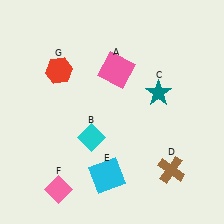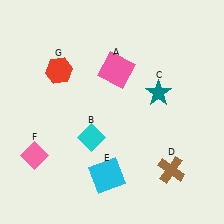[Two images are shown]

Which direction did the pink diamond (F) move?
The pink diamond (F) moved up.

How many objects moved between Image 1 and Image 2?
1 object moved between the two images.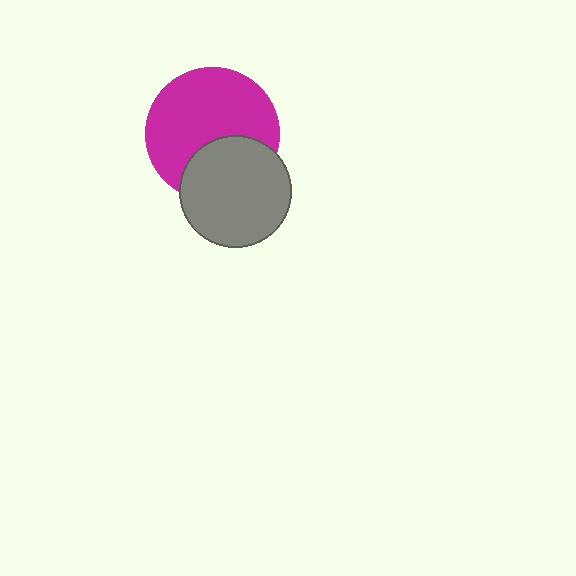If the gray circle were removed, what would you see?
You would see the complete magenta circle.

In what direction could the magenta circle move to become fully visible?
The magenta circle could move up. That would shift it out from behind the gray circle entirely.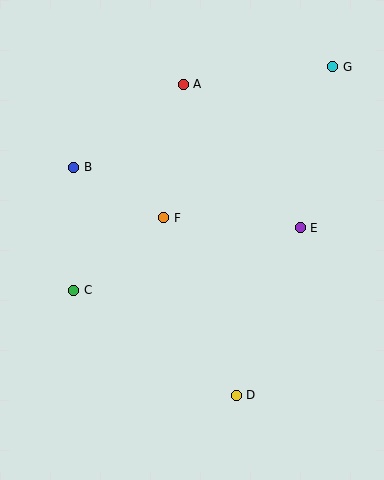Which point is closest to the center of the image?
Point F at (164, 218) is closest to the center.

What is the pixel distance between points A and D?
The distance between A and D is 316 pixels.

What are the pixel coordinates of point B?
Point B is at (74, 167).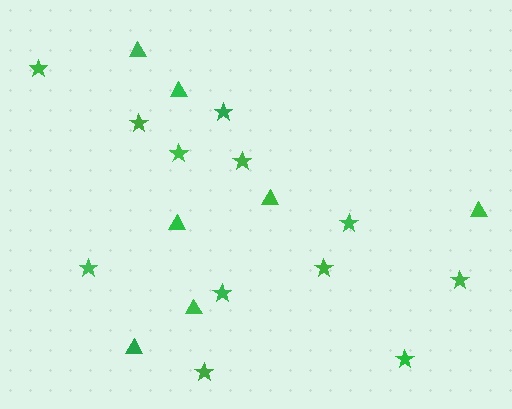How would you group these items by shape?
There are 2 groups: one group of stars (12) and one group of triangles (7).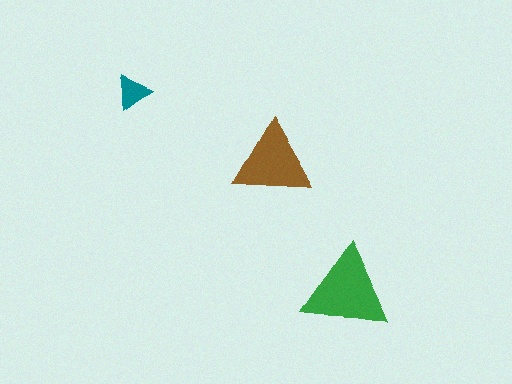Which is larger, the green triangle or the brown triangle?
The green one.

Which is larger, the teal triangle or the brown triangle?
The brown one.